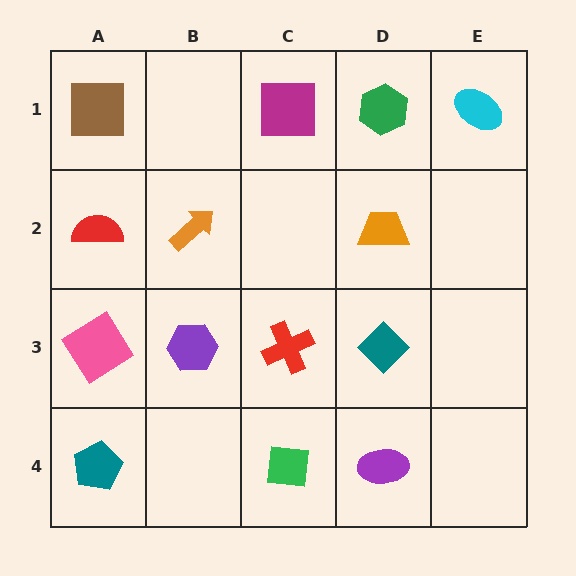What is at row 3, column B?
A purple hexagon.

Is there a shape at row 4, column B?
No, that cell is empty.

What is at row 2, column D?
An orange trapezoid.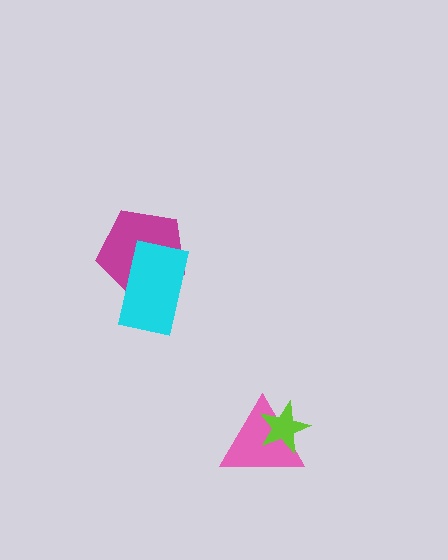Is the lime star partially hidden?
No, no other shape covers it.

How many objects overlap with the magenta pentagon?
1 object overlaps with the magenta pentagon.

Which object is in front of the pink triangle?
The lime star is in front of the pink triangle.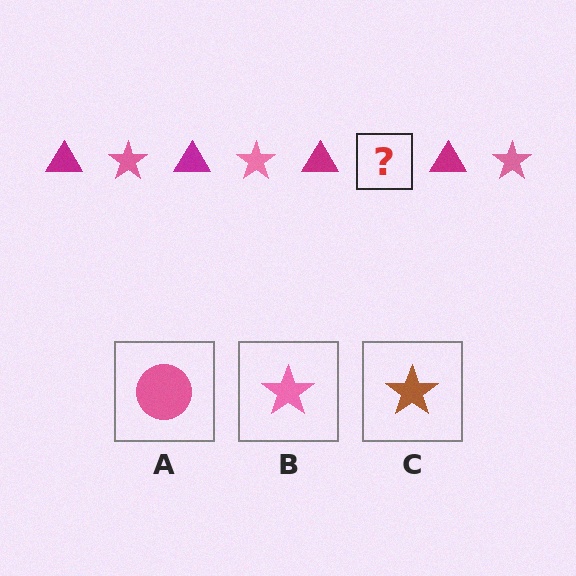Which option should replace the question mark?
Option B.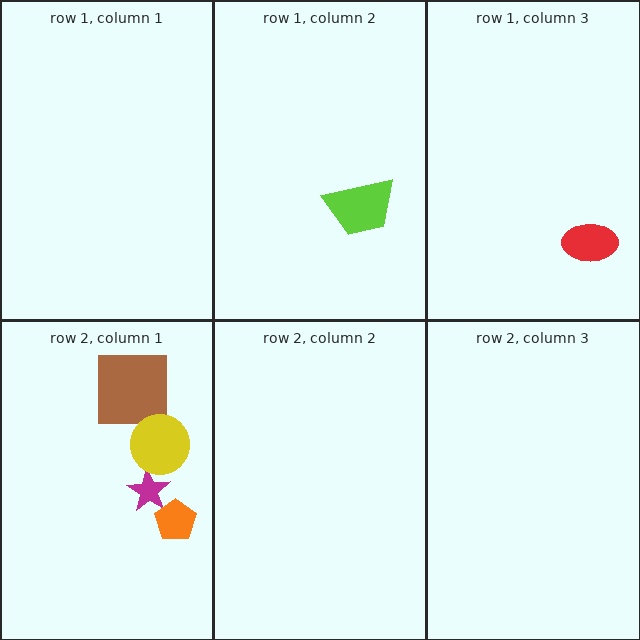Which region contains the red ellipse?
The row 1, column 3 region.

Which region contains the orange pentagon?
The row 2, column 1 region.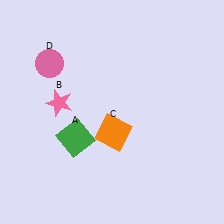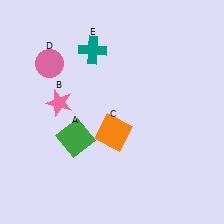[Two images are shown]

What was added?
A teal cross (E) was added in Image 2.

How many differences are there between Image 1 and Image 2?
There is 1 difference between the two images.